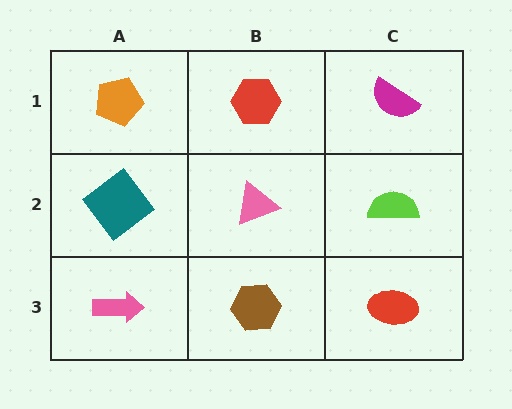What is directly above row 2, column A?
An orange pentagon.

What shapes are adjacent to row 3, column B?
A pink triangle (row 2, column B), a pink arrow (row 3, column A), a red ellipse (row 3, column C).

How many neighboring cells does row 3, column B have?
3.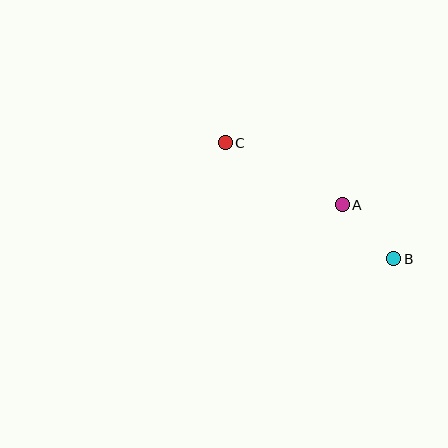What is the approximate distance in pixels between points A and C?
The distance between A and C is approximately 133 pixels.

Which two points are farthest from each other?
Points B and C are farthest from each other.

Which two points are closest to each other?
Points A and B are closest to each other.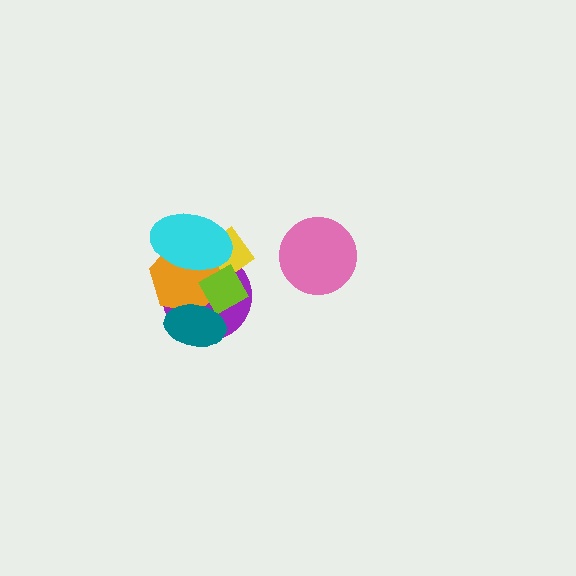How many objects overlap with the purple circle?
5 objects overlap with the purple circle.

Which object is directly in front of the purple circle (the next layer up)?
The yellow rectangle is directly in front of the purple circle.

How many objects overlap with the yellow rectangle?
4 objects overlap with the yellow rectangle.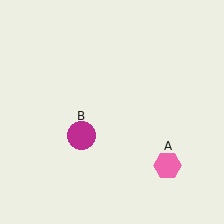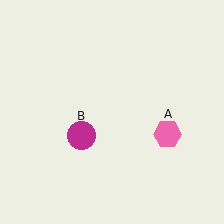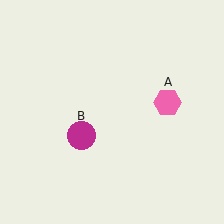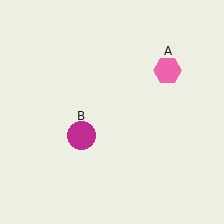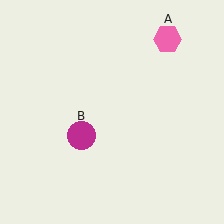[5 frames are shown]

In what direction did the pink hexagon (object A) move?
The pink hexagon (object A) moved up.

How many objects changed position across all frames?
1 object changed position: pink hexagon (object A).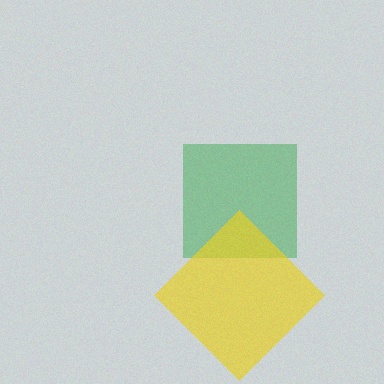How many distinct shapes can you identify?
There are 2 distinct shapes: a green square, a yellow diamond.